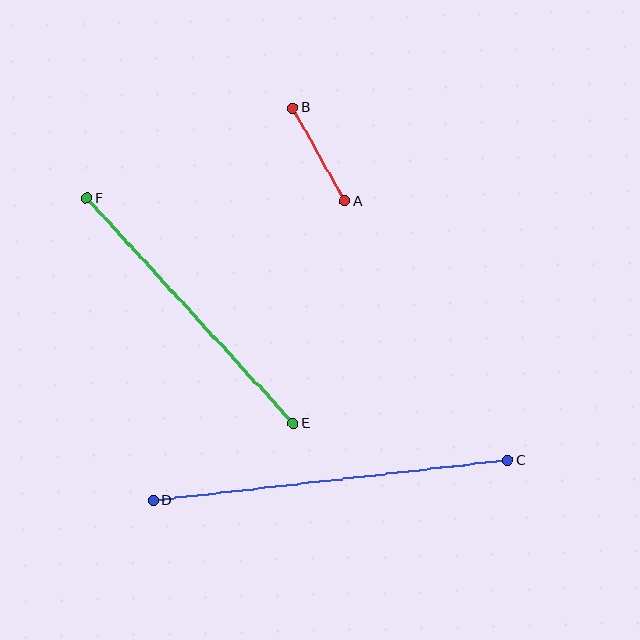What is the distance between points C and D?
The distance is approximately 357 pixels.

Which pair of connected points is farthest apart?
Points C and D are farthest apart.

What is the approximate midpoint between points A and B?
The midpoint is at approximately (319, 155) pixels.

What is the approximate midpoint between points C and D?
The midpoint is at approximately (331, 480) pixels.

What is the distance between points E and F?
The distance is approximately 306 pixels.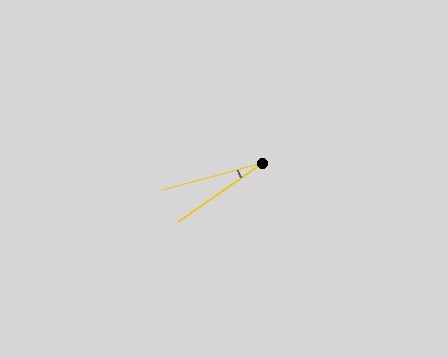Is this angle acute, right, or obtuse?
It is acute.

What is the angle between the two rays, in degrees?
Approximately 20 degrees.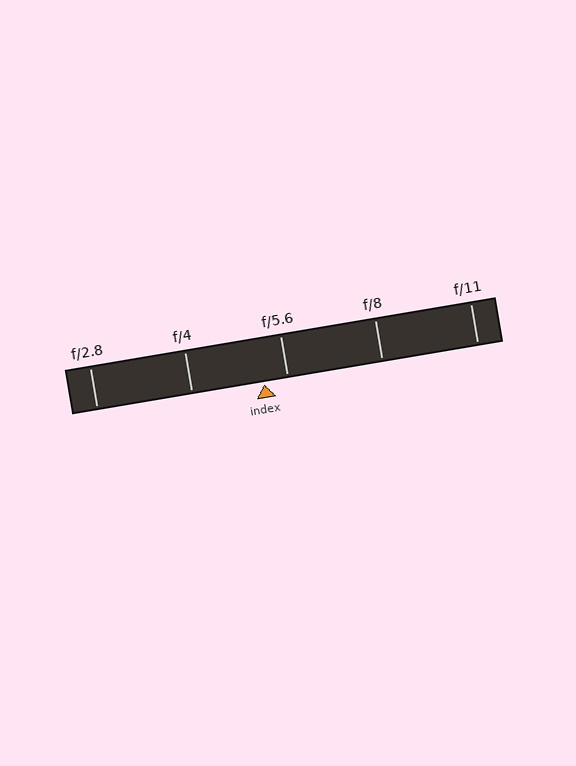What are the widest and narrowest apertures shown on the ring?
The widest aperture shown is f/2.8 and the narrowest is f/11.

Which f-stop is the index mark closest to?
The index mark is closest to f/5.6.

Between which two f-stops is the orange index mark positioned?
The index mark is between f/4 and f/5.6.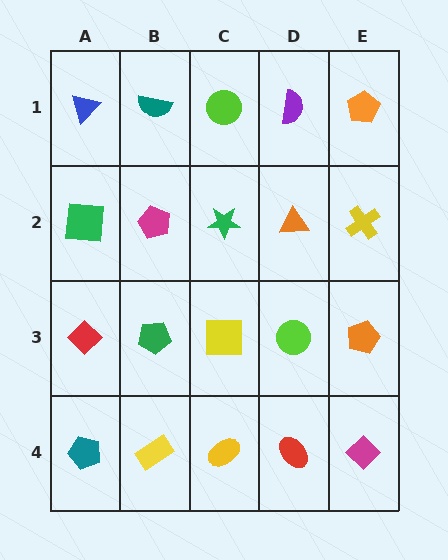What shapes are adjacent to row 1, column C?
A green star (row 2, column C), a teal semicircle (row 1, column B), a purple semicircle (row 1, column D).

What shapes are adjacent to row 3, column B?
A magenta pentagon (row 2, column B), a yellow rectangle (row 4, column B), a red diamond (row 3, column A), a yellow square (row 3, column C).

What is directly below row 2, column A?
A red diamond.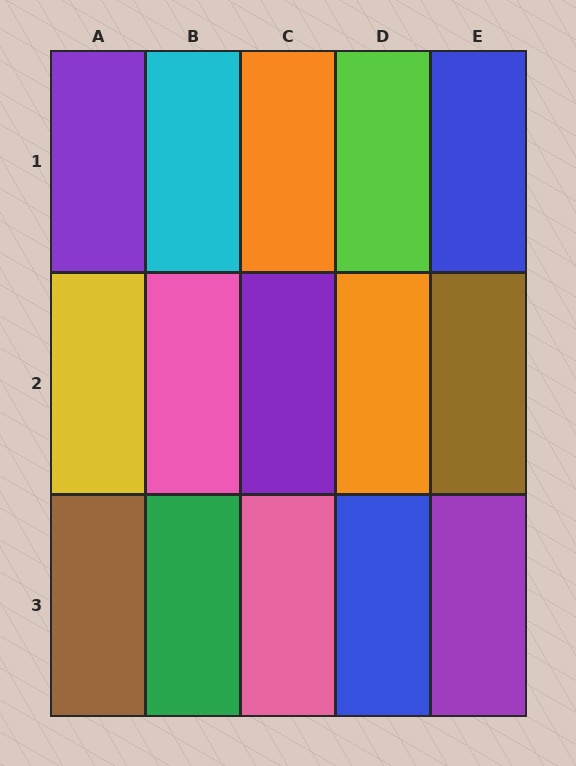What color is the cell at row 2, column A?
Yellow.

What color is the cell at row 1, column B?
Cyan.